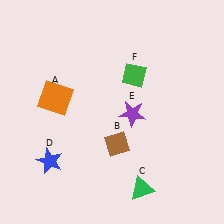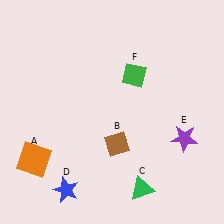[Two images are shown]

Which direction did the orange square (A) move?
The orange square (A) moved down.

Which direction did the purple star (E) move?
The purple star (E) moved right.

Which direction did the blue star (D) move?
The blue star (D) moved down.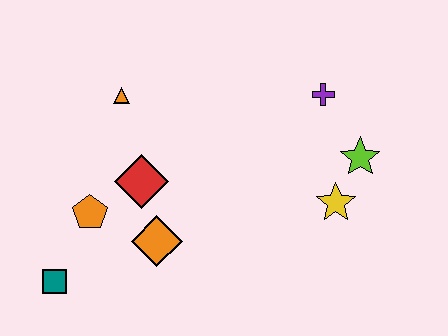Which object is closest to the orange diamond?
The red diamond is closest to the orange diamond.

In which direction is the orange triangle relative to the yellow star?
The orange triangle is to the left of the yellow star.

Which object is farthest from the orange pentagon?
The lime star is farthest from the orange pentagon.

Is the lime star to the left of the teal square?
No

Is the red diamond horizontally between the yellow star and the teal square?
Yes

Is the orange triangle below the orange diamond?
No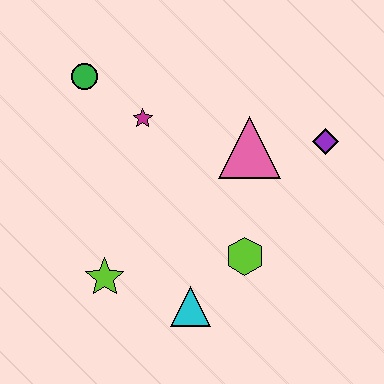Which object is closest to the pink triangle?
The purple diamond is closest to the pink triangle.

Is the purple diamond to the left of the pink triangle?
No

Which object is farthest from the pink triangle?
The lime star is farthest from the pink triangle.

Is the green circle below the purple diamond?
No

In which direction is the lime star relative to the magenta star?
The lime star is below the magenta star.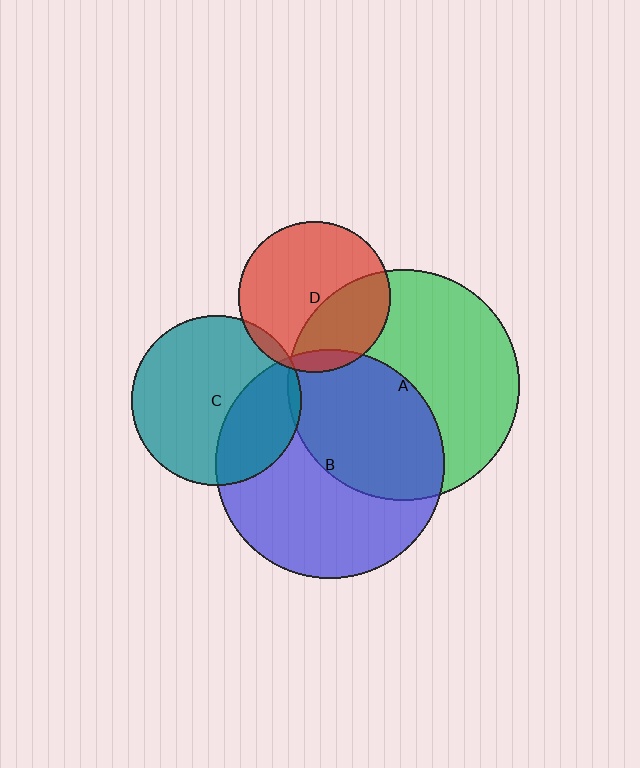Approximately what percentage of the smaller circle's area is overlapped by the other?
Approximately 10%.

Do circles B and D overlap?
Yes.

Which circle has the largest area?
Circle A (green).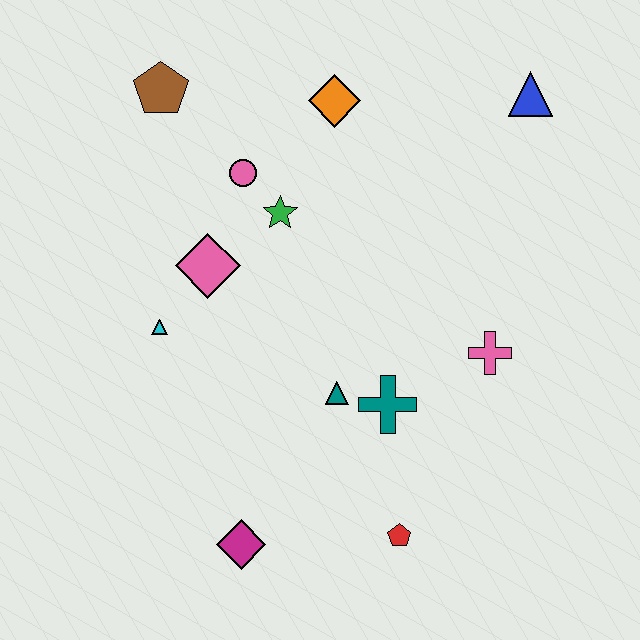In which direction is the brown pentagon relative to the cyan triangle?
The brown pentagon is above the cyan triangle.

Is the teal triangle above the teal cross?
Yes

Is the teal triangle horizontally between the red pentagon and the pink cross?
No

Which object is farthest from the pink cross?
The brown pentagon is farthest from the pink cross.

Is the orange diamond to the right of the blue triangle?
No